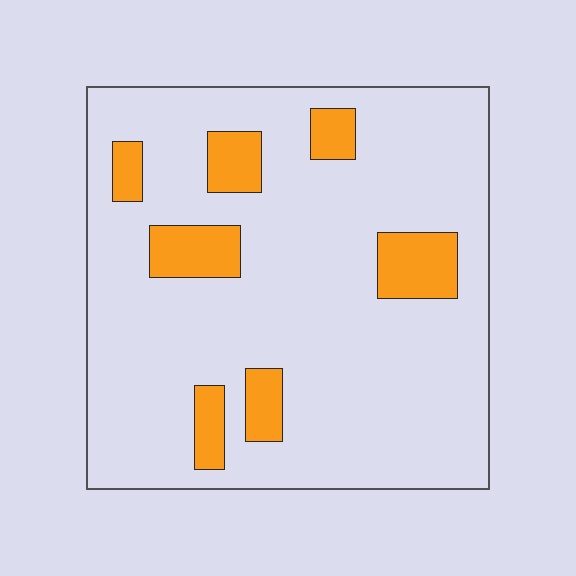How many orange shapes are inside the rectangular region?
7.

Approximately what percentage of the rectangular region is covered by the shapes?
Approximately 15%.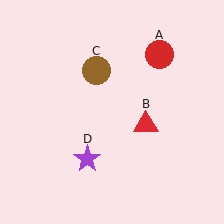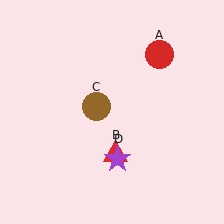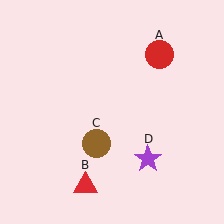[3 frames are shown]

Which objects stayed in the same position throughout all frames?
Red circle (object A) remained stationary.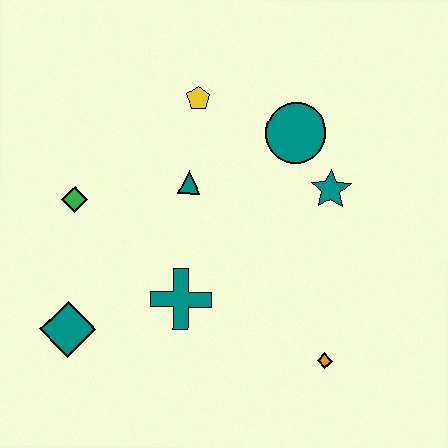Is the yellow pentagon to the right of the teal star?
No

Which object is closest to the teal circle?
The teal star is closest to the teal circle.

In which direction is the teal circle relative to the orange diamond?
The teal circle is above the orange diamond.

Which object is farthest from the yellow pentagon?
The orange diamond is farthest from the yellow pentagon.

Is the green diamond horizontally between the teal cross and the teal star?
No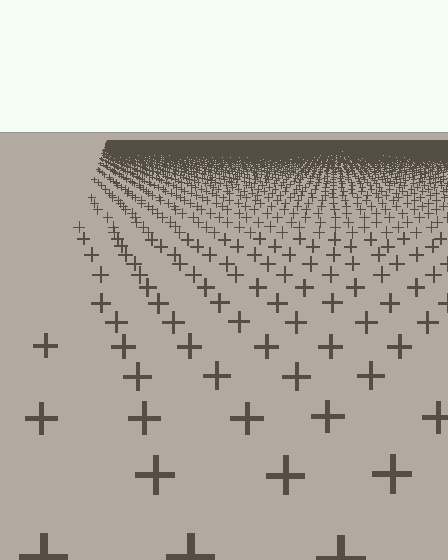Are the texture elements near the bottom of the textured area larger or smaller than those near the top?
Larger. Near the bottom, elements are closer to the viewer and appear at a bigger on-screen size.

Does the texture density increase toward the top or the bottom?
Density increases toward the top.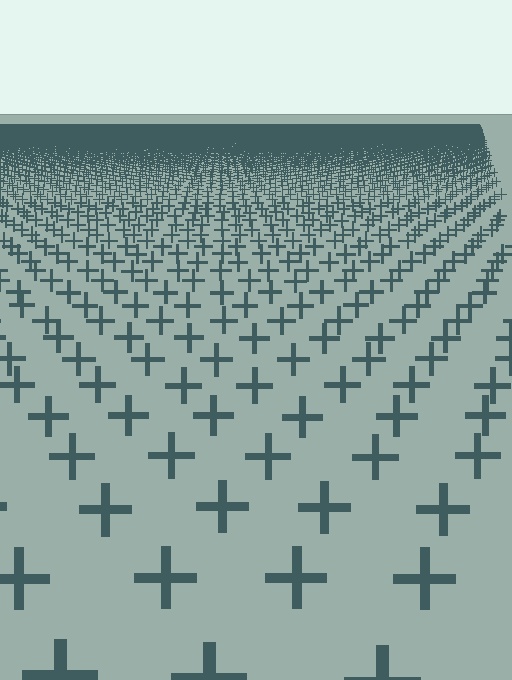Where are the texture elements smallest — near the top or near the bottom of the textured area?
Near the top.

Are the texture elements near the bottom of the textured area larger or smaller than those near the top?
Larger. Near the bottom, elements are closer to the viewer and appear at a bigger on-screen size.